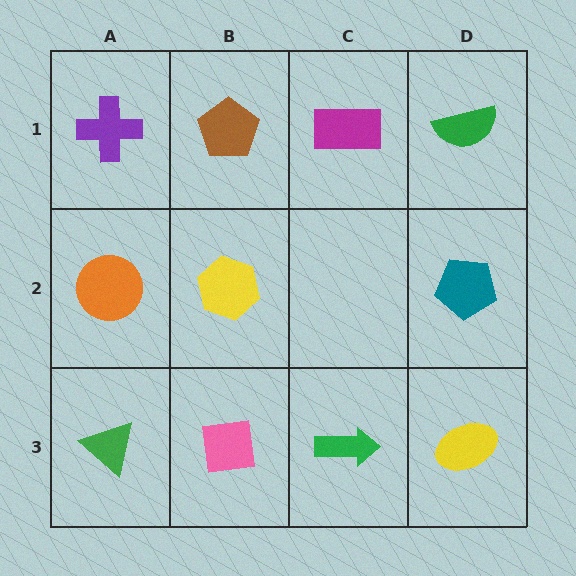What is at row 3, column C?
A green arrow.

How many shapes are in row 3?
4 shapes.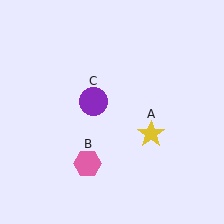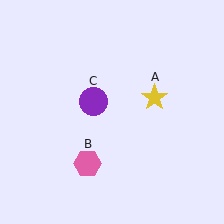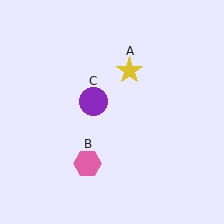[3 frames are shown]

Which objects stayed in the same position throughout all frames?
Pink hexagon (object B) and purple circle (object C) remained stationary.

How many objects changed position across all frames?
1 object changed position: yellow star (object A).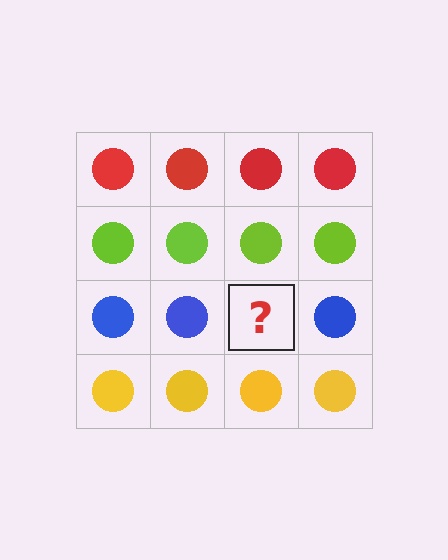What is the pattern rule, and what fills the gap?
The rule is that each row has a consistent color. The gap should be filled with a blue circle.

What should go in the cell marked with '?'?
The missing cell should contain a blue circle.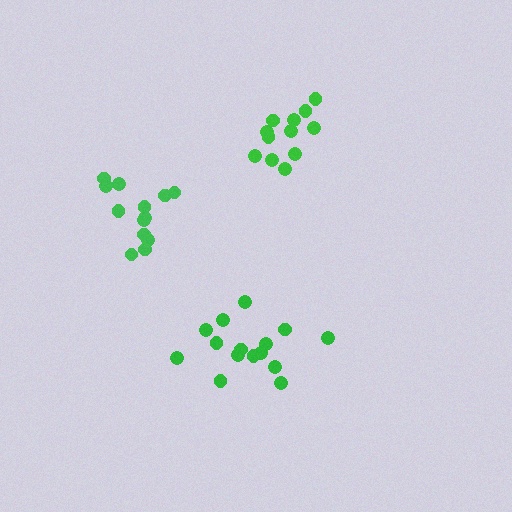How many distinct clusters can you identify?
There are 3 distinct clusters.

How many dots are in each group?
Group 1: 15 dots, Group 2: 12 dots, Group 3: 13 dots (40 total).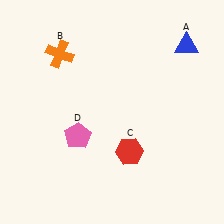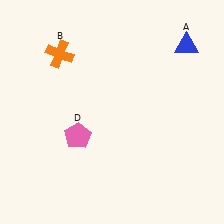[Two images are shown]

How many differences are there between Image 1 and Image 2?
There is 1 difference between the two images.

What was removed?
The red hexagon (C) was removed in Image 2.